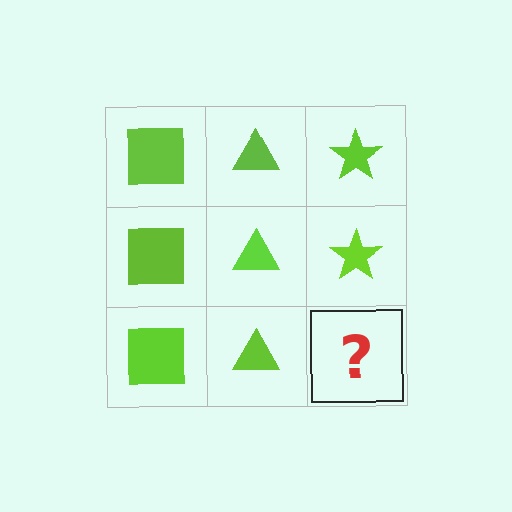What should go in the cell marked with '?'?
The missing cell should contain a lime star.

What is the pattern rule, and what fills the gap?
The rule is that each column has a consistent shape. The gap should be filled with a lime star.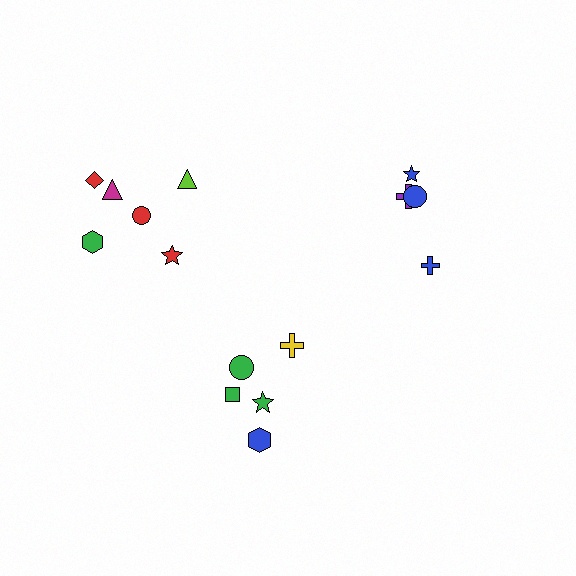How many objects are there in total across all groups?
There are 15 objects.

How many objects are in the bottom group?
There are 5 objects.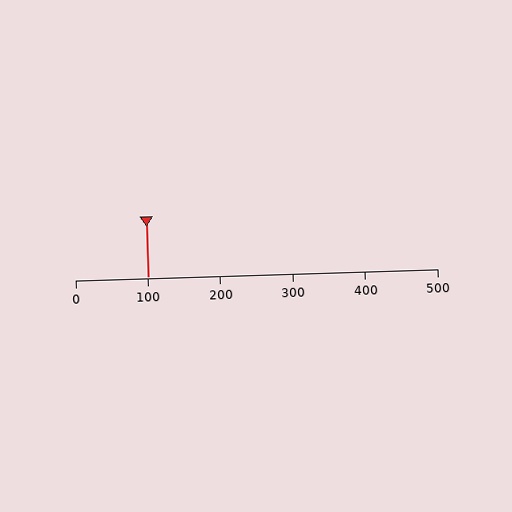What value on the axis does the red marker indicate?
The marker indicates approximately 100.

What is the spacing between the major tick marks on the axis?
The major ticks are spaced 100 apart.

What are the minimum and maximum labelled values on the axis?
The axis runs from 0 to 500.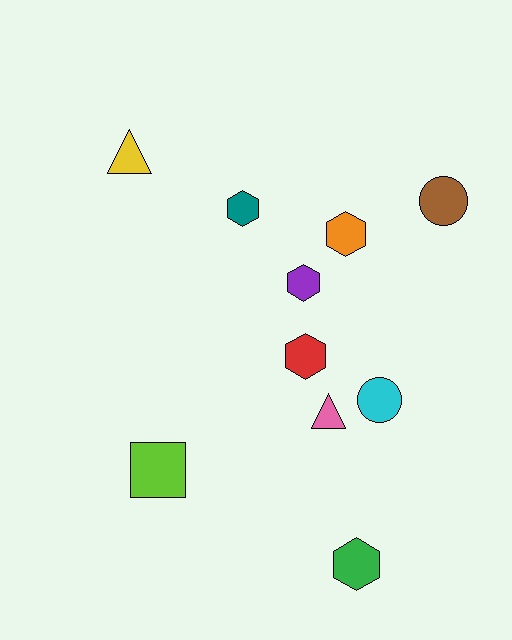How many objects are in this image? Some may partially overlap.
There are 10 objects.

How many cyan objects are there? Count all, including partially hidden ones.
There is 1 cyan object.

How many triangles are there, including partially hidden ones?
There are 2 triangles.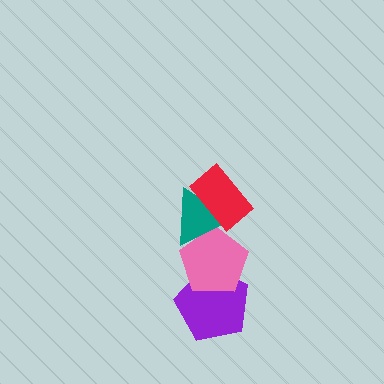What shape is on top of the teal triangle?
The red rectangle is on top of the teal triangle.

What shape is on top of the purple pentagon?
The pink pentagon is on top of the purple pentagon.